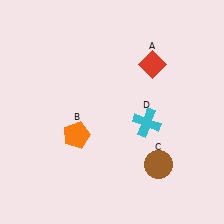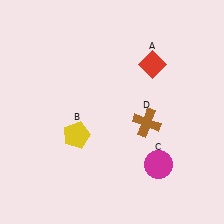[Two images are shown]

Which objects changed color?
B changed from orange to yellow. C changed from brown to magenta. D changed from cyan to brown.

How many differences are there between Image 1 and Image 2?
There are 3 differences between the two images.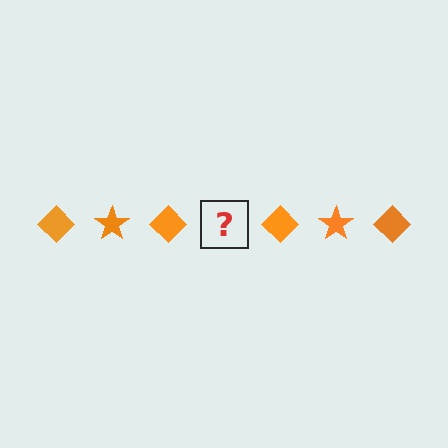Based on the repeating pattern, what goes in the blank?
The blank should be an orange star.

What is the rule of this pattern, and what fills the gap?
The rule is that the pattern cycles through diamond, star shapes in orange. The gap should be filled with an orange star.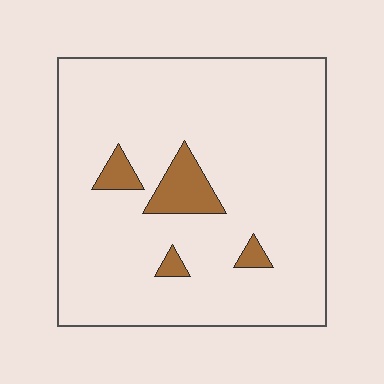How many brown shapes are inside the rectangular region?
4.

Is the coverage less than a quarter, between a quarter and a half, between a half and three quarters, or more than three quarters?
Less than a quarter.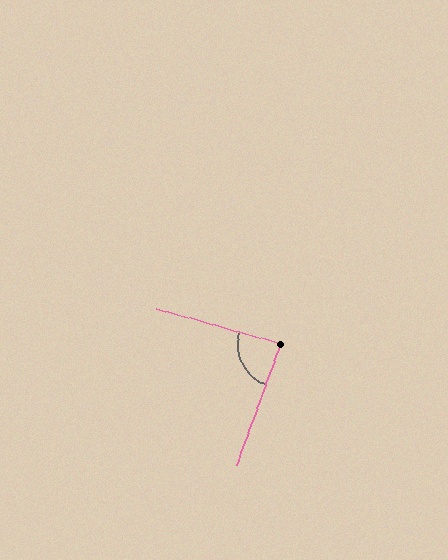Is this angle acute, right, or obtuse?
It is approximately a right angle.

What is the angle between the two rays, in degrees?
Approximately 86 degrees.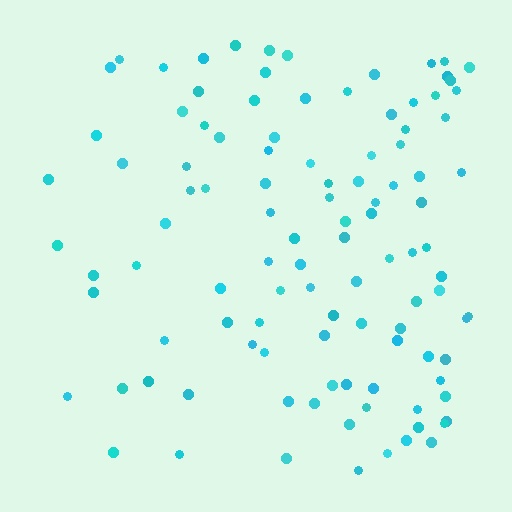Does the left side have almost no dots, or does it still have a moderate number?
Still a moderate number, just noticeably fewer than the right.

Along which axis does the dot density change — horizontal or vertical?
Horizontal.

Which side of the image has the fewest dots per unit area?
The left.